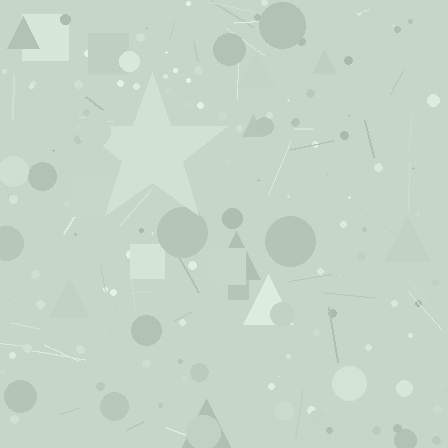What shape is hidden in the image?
A star is hidden in the image.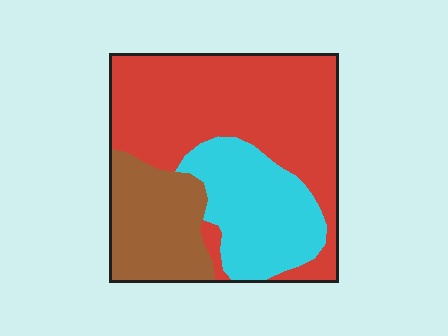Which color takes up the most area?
Red, at roughly 55%.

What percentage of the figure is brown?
Brown takes up about one fifth (1/5) of the figure.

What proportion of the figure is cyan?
Cyan takes up between a sixth and a third of the figure.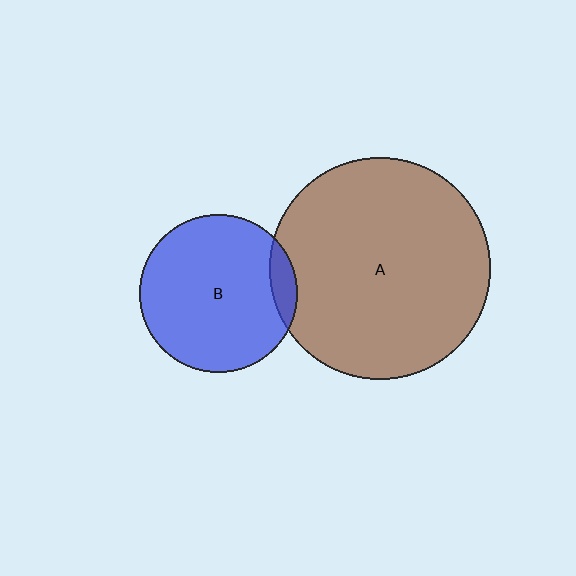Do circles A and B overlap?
Yes.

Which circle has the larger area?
Circle A (brown).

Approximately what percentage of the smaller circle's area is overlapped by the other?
Approximately 10%.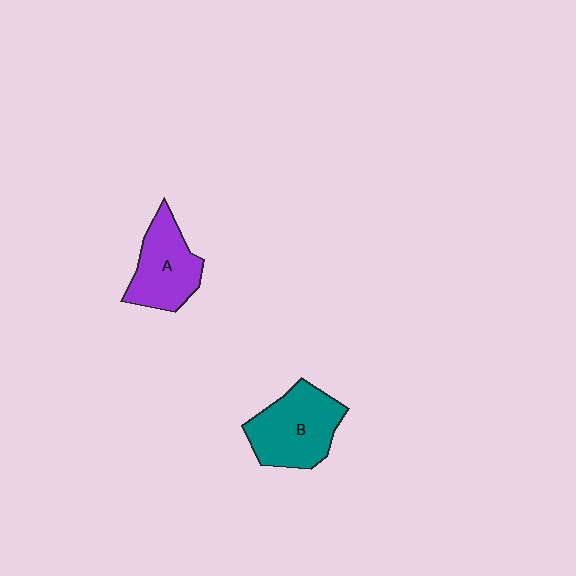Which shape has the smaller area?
Shape A (purple).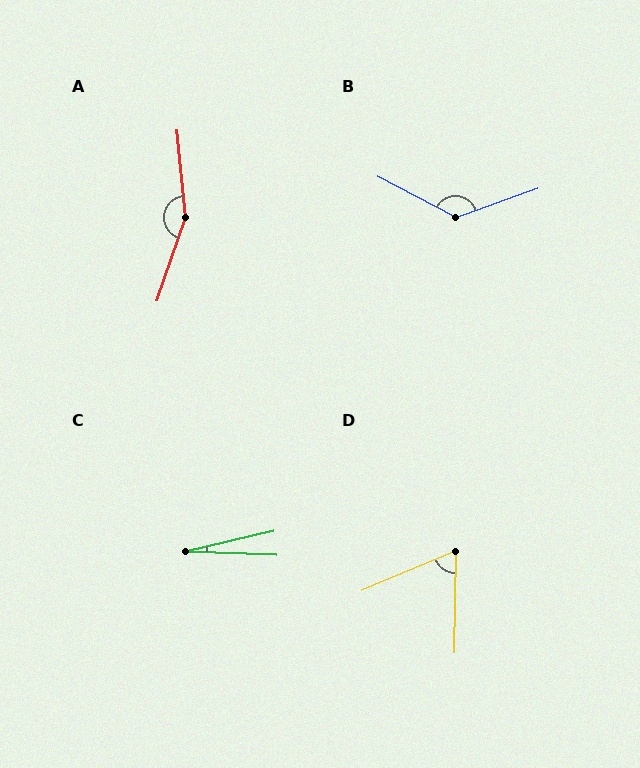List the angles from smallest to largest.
C (15°), D (66°), B (132°), A (155°).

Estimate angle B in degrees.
Approximately 132 degrees.